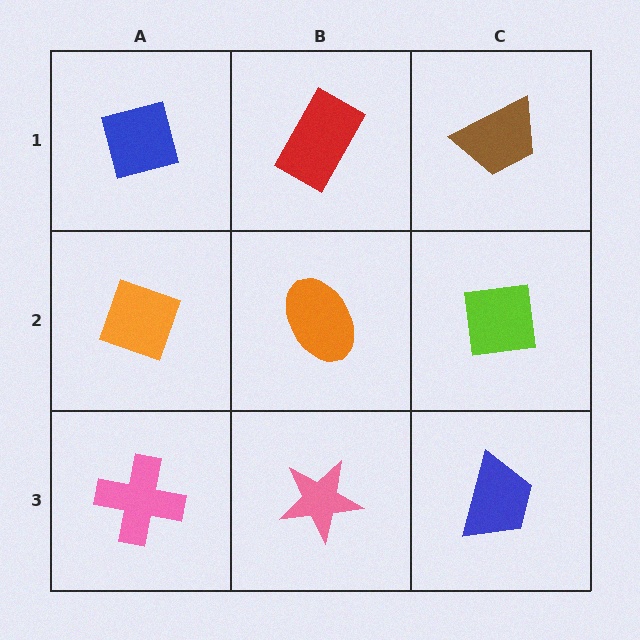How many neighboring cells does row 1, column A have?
2.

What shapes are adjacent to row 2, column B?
A red rectangle (row 1, column B), a pink star (row 3, column B), an orange diamond (row 2, column A), a lime square (row 2, column C).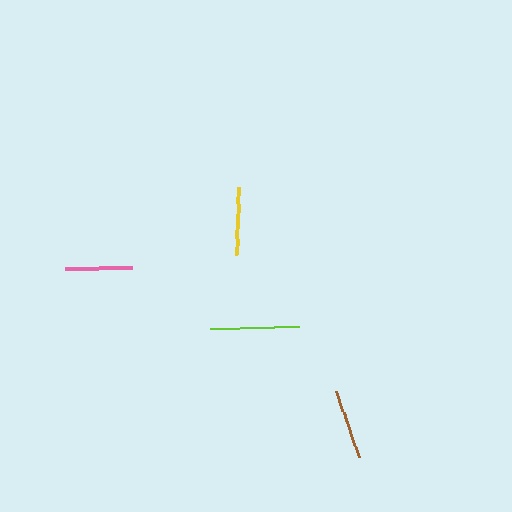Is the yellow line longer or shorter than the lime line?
The lime line is longer than the yellow line.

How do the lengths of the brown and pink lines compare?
The brown and pink lines are approximately the same length.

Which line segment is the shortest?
The pink line is the shortest at approximately 68 pixels.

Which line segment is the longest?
The lime line is the longest at approximately 89 pixels.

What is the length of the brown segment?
The brown segment is approximately 70 pixels long.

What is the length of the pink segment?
The pink segment is approximately 68 pixels long.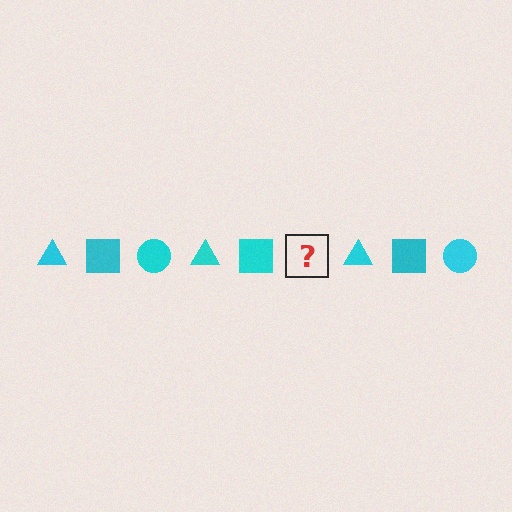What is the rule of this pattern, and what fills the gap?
The rule is that the pattern cycles through triangle, square, circle shapes in cyan. The gap should be filled with a cyan circle.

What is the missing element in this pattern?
The missing element is a cyan circle.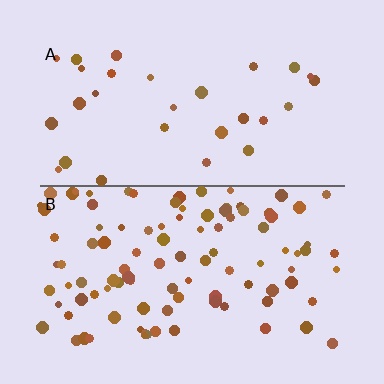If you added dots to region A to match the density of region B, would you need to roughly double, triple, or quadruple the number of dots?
Approximately triple.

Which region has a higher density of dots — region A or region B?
B (the bottom).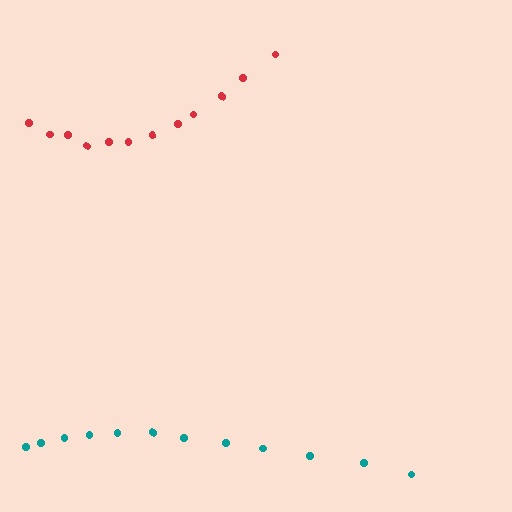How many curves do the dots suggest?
There are 2 distinct paths.